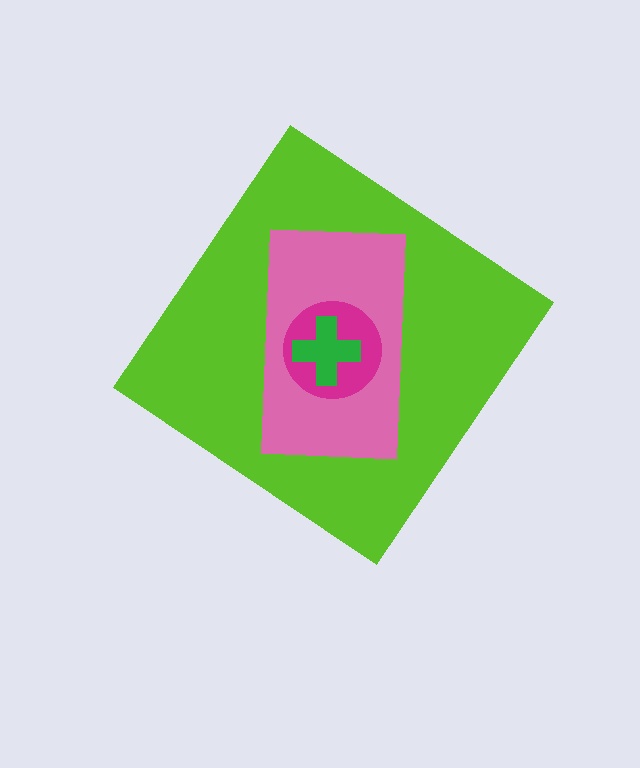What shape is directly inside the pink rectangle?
The magenta circle.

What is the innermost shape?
The green cross.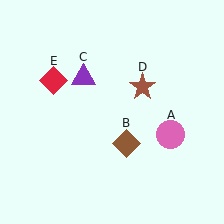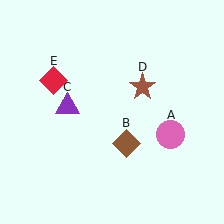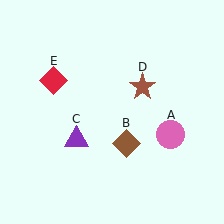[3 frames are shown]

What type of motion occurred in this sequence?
The purple triangle (object C) rotated counterclockwise around the center of the scene.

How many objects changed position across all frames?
1 object changed position: purple triangle (object C).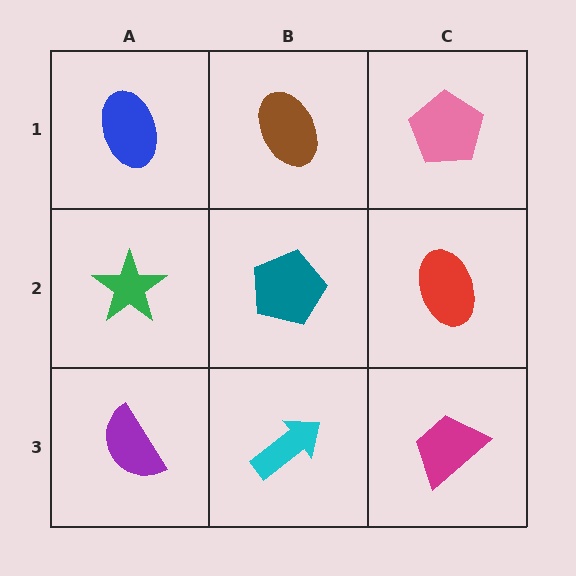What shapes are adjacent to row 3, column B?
A teal pentagon (row 2, column B), a purple semicircle (row 3, column A), a magenta trapezoid (row 3, column C).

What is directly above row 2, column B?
A brown ellipse.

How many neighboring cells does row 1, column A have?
2.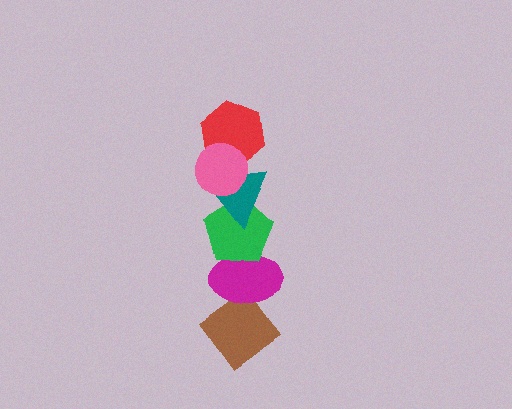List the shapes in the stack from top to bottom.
From top to bottom: the pink circle, the red hexagon, the teal triangle, the green pentagon, the magenta ellipse, the brown diamond.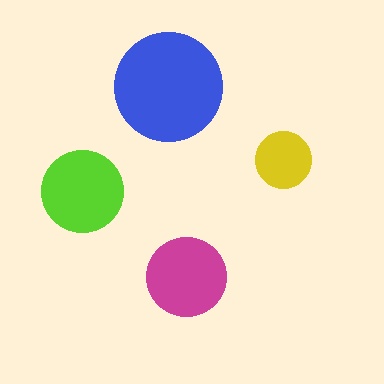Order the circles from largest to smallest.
the blue one, the lime one, the magenta one, the yellow one.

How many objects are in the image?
There are 4 objects in the image.